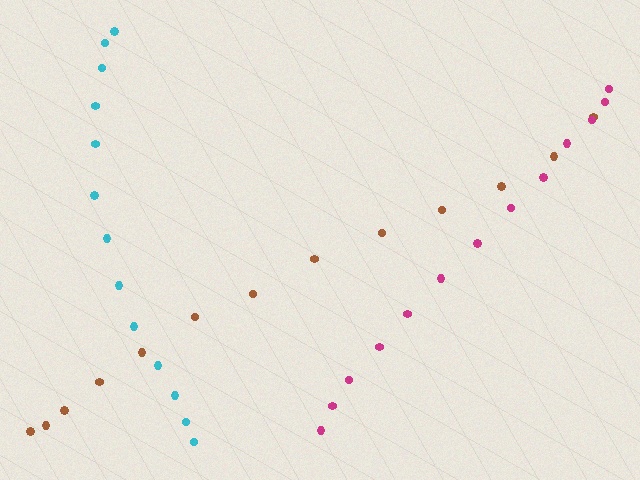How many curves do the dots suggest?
There are 3 distinct paths.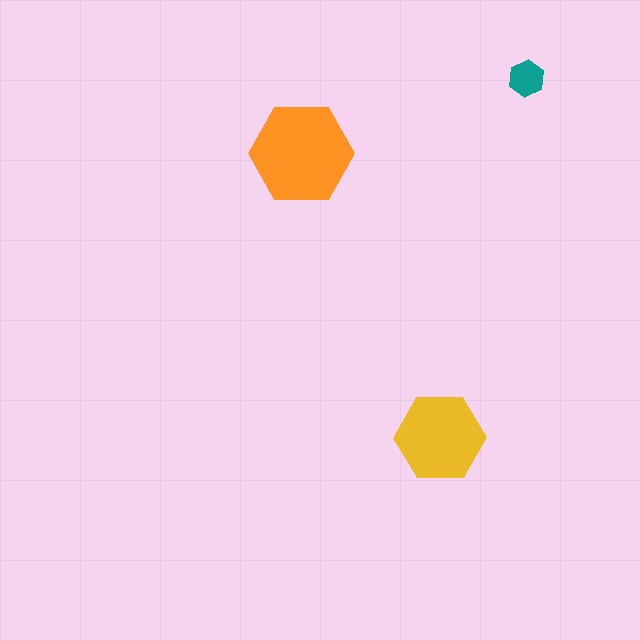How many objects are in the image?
There are 3 objects in the image.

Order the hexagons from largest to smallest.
the orange one, the yellow one, the teal one.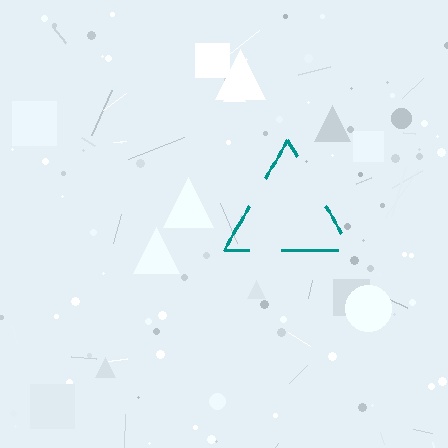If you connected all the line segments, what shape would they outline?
They would outline a triangle.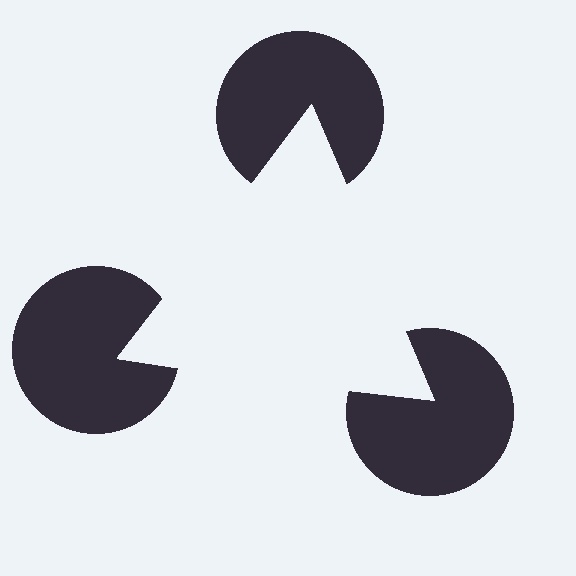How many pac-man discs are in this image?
There are 3 — one at each vertex of the illusory triangle.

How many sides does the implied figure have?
3 sides.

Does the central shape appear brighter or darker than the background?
It typically appears slightly brighter than the background, even though no actual brightness change is drawn.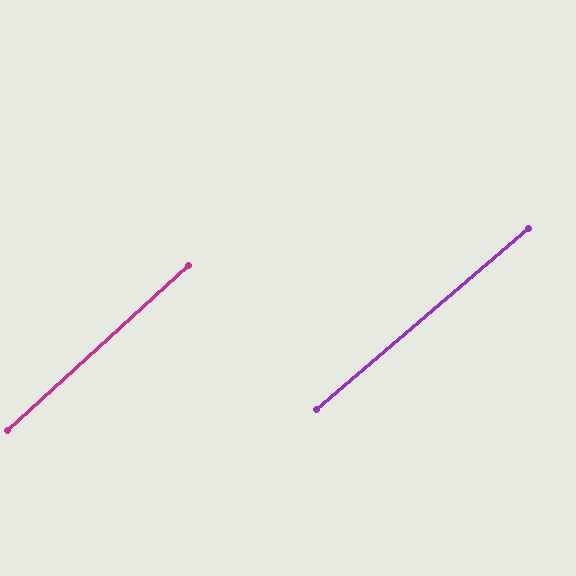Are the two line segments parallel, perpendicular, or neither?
Parallel — their directions differ by only 1.8°.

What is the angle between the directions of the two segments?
Approximately 2 degrees.